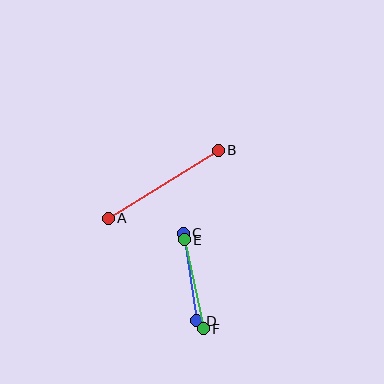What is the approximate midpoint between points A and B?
The midpoint is at approximately (163, 184) pixels.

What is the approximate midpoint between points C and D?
The midpoint is at approximately (190, 277) pixels.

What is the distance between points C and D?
The distance is approximately 89 pixels.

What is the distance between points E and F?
The distance is approximately 91 pixels.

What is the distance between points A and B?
The distance is approximately 129 pixels.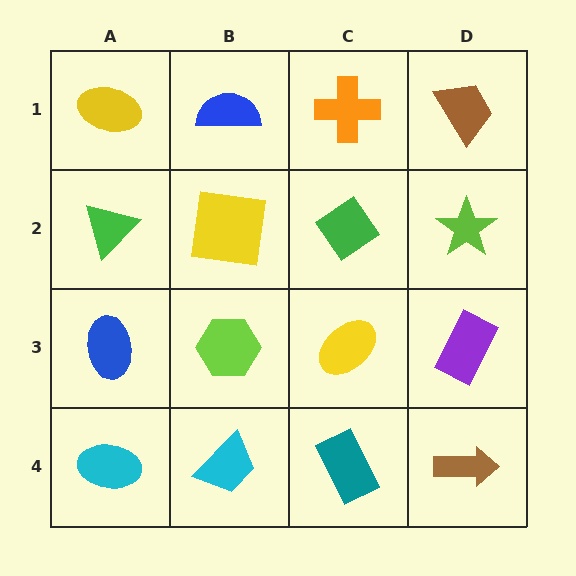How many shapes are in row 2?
4 shapes.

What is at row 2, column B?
A yellow square.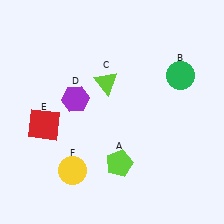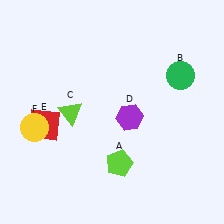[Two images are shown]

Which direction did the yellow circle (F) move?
The yellow circle (F) moved up.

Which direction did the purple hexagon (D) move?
The purple hexagon (D) moved right.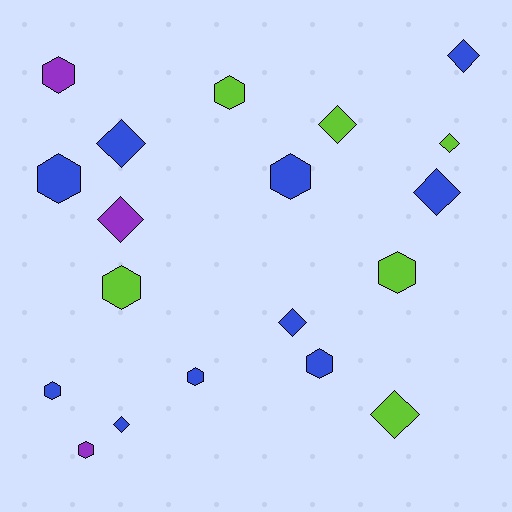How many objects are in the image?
There are 19 objects.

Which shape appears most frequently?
Hexagon, with 10 objects.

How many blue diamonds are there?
There are 5 blue diamonds.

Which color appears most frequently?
Blue, with 10 objects.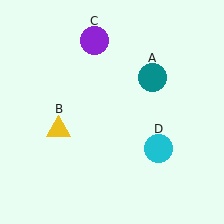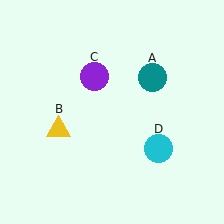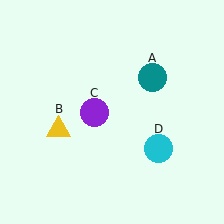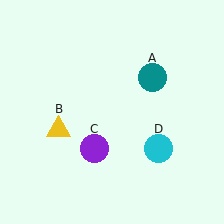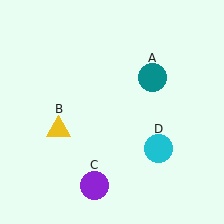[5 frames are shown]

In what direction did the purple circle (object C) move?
The purple circle (object C) moved down.